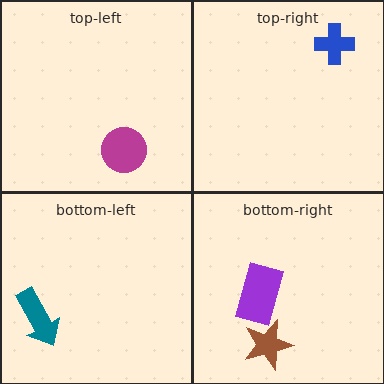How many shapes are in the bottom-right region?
2.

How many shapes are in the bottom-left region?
1.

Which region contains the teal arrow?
The bottom-left region.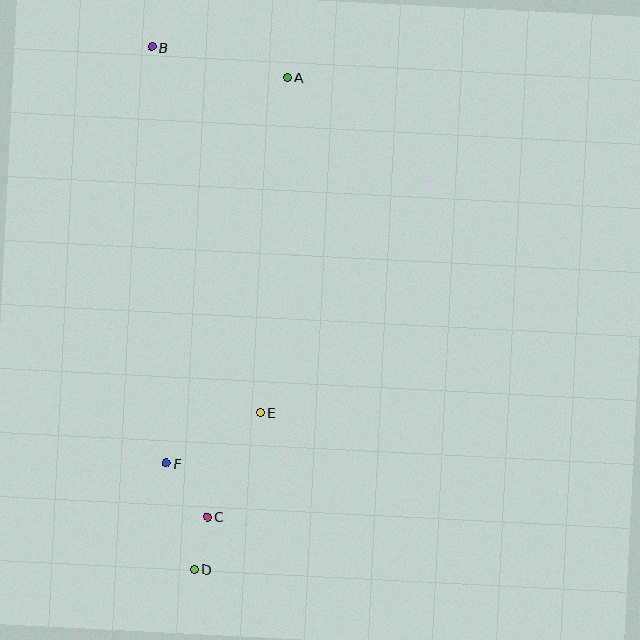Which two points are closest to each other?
Points C and D are closest to each other.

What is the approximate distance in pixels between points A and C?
The distance between A and C is approximately 447 pixels.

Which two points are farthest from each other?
Points B and D are farthest from each other.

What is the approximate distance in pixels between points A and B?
The distance between A and B is approximately 139 pixels.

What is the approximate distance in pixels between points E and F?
The distance between E and F is approximately 107 pixels.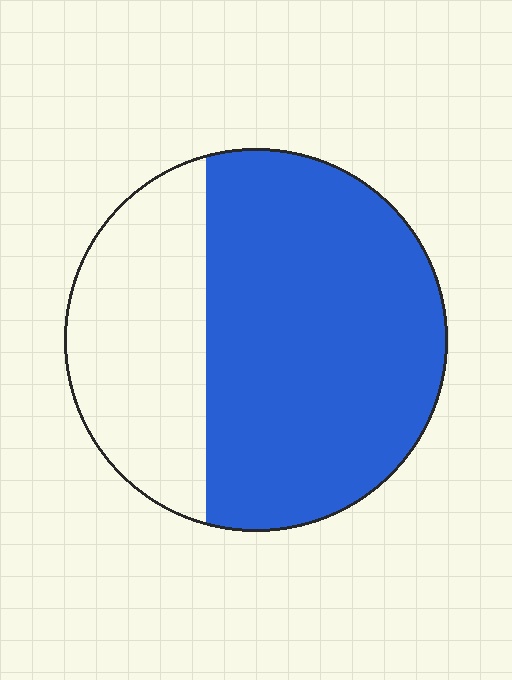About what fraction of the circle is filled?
About two thirds (2/3).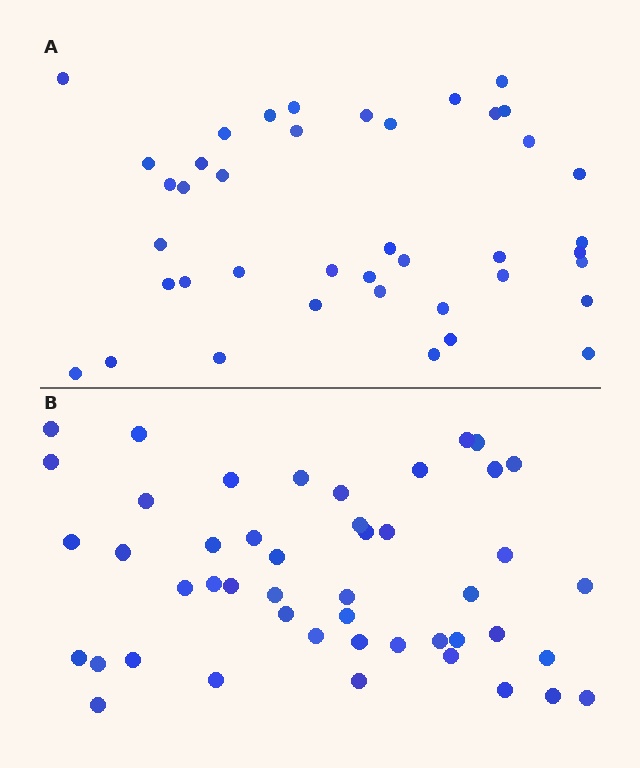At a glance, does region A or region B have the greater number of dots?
Region B (the bottom region) has more dots.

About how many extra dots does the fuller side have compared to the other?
Region B has about 6 more dots than region A.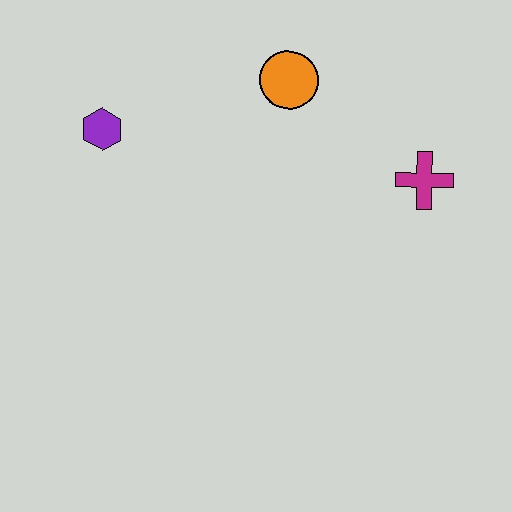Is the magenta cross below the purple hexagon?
Yes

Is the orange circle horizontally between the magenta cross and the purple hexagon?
Yes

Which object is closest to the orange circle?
The magenta cross is closest to the orange circle.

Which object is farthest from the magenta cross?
The purple hexagon is farthest from the magenta cross.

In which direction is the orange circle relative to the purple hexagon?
The orange circle is to the right of the purple hexagon.